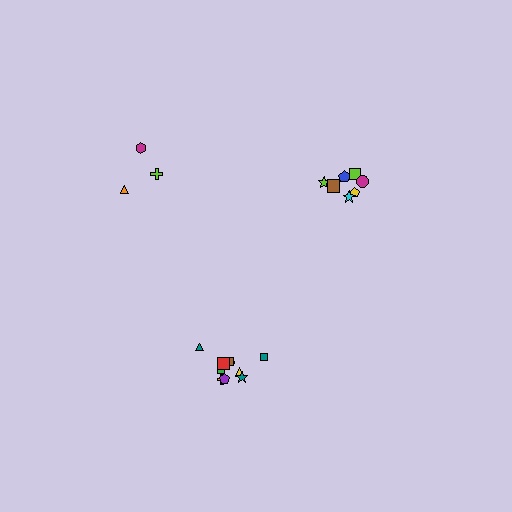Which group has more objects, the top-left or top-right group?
The top-right group.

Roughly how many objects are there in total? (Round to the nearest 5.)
Roughly 20 objects in total.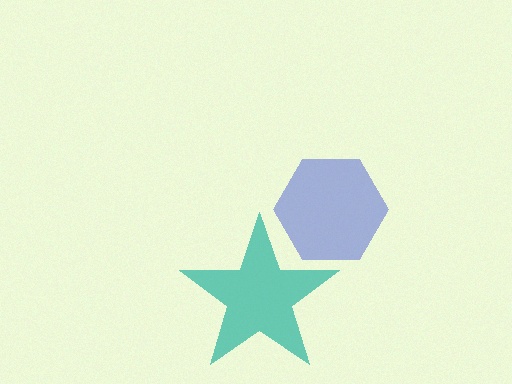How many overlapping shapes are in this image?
There are 2 overlapping shapes in the image.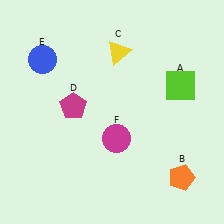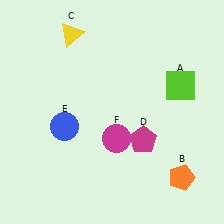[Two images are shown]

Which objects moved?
The objects that moved are: the yellow triangle (C), the magenta pentagon (D), the blue circle (E).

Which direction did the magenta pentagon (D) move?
The magenta pentagon (D) moved right.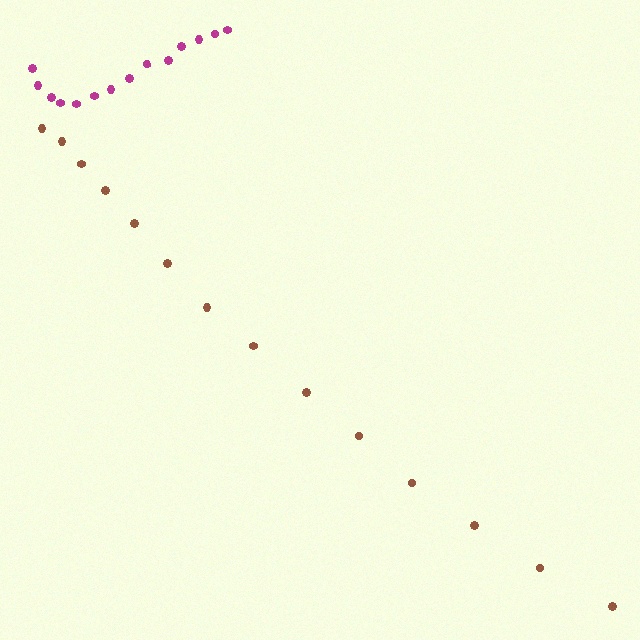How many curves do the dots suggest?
There are 2 distinct paths.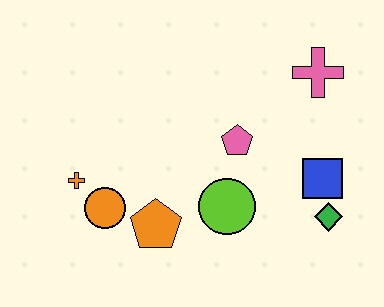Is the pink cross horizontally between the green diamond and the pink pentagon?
Yes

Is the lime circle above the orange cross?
No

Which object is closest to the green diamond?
The blue square is closest to the green diamond.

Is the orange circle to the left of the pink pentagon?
Yes